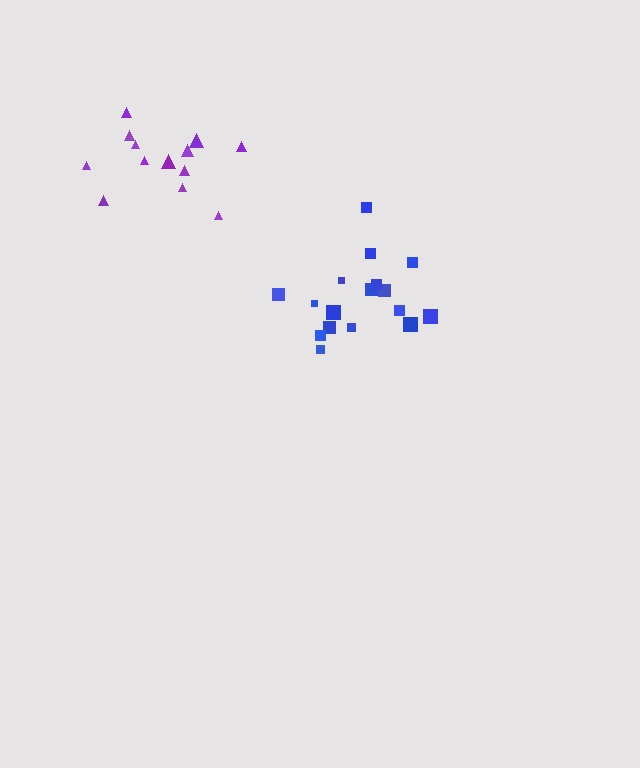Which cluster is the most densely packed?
Blue.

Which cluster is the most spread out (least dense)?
Purple.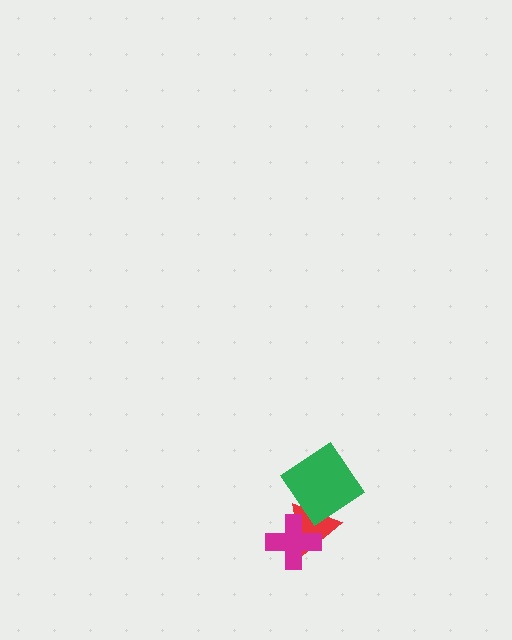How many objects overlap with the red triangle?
2 objects overlap with the red triangle.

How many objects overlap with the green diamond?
1 object overlaps with the green diamond.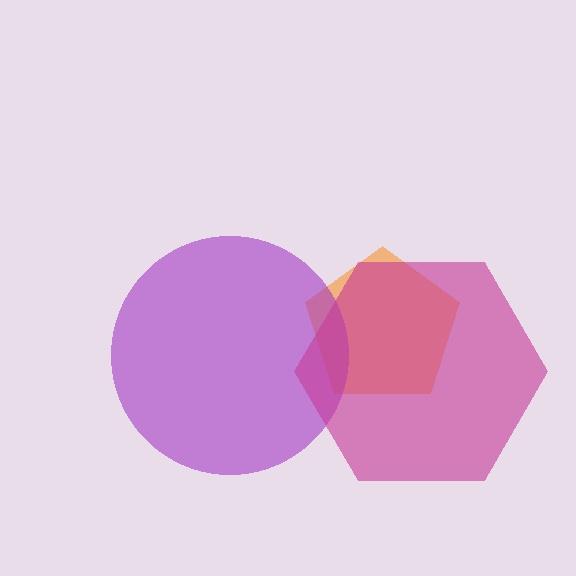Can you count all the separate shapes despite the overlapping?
Yes, there are 3 separate shapes.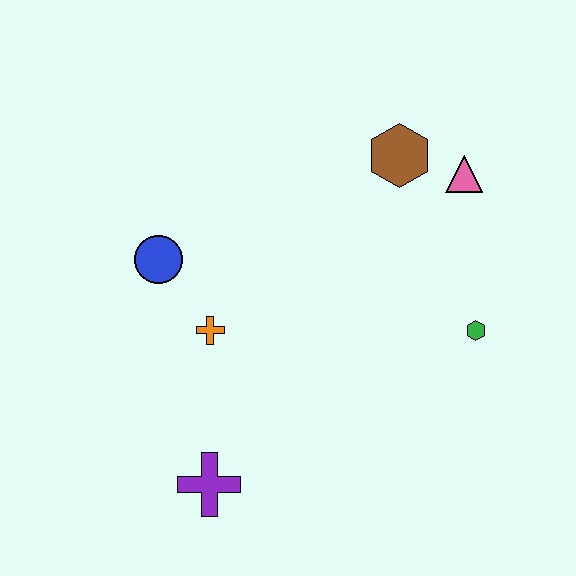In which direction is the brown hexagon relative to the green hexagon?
The brown hexagon is above the green hexagon.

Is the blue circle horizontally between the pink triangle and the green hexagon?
No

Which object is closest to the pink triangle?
The brown hexagon is closest to the pink triangle.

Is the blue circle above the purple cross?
Yes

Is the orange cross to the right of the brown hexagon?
No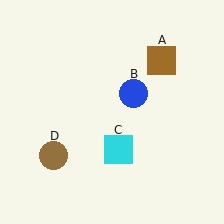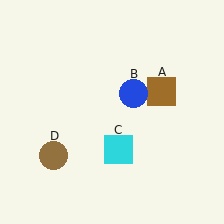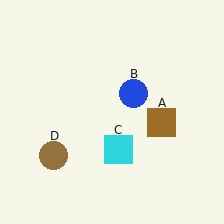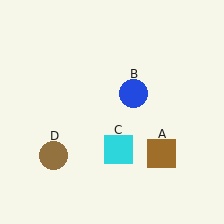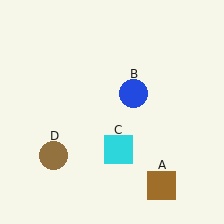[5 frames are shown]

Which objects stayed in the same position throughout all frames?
Blue circle (object B) and cyan square (object C) and brown circle (object D) remained stationary.